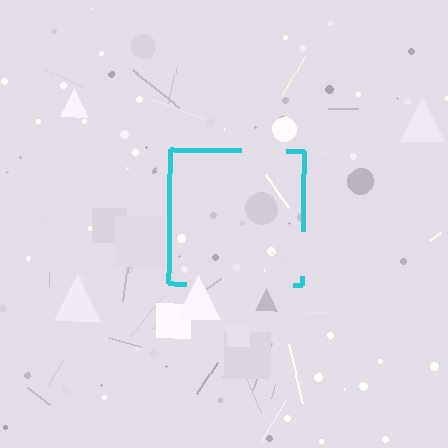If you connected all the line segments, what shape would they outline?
They would outline a square.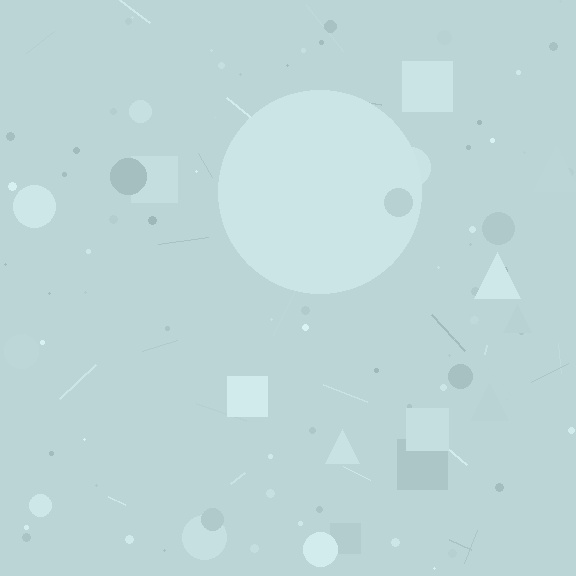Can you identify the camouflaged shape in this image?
The camouflaged shape is a circle.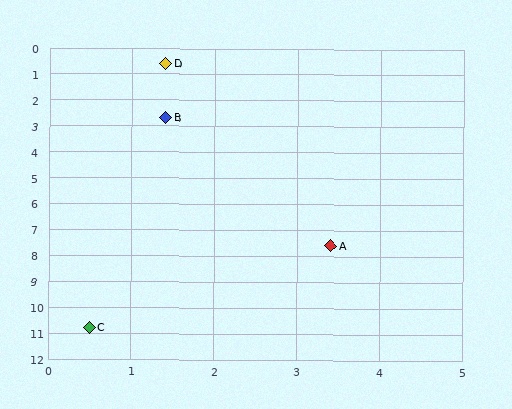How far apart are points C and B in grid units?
Points C and B are about 8.1 grid units apart.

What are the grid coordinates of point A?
Point A is at approximately (3.4, 7.6).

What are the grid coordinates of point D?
Point D is at approximately (1.4, 0.6).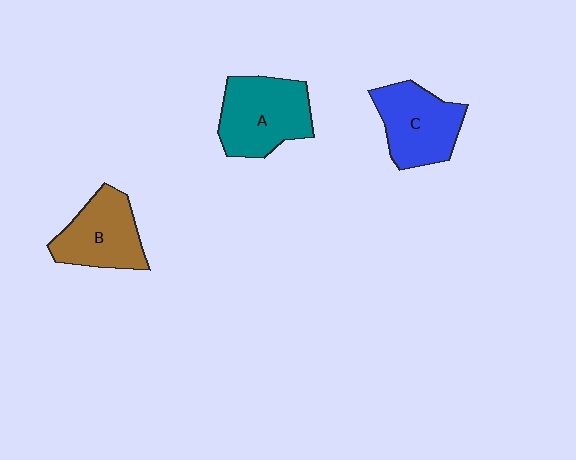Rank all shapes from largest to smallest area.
From largest to smallest: A (teal), C (blue), B (brown).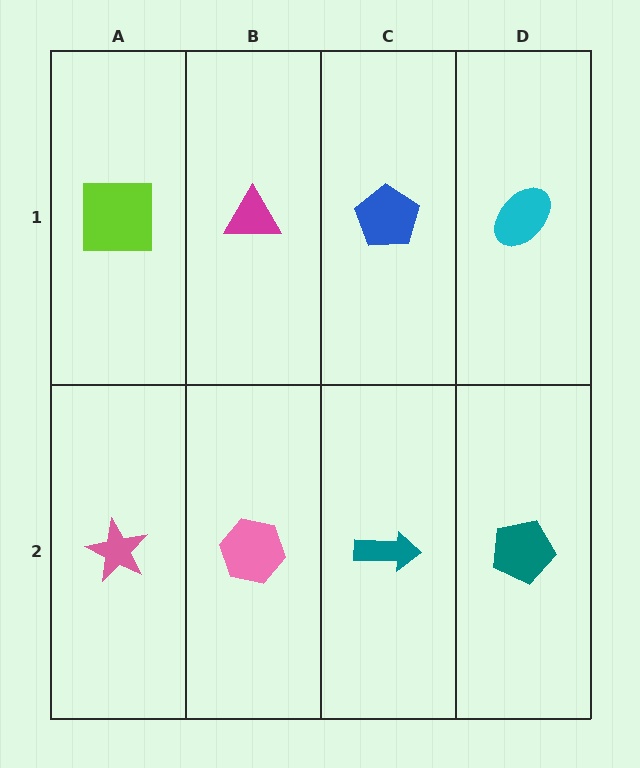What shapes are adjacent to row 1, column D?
A teal pentagon (row 2, column D), a blue pentagon (row 1, column C).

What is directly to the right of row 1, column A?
A magenta triangle.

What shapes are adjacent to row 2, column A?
A lime square (row 1, column A), a pink hexagon (row 2, column B).